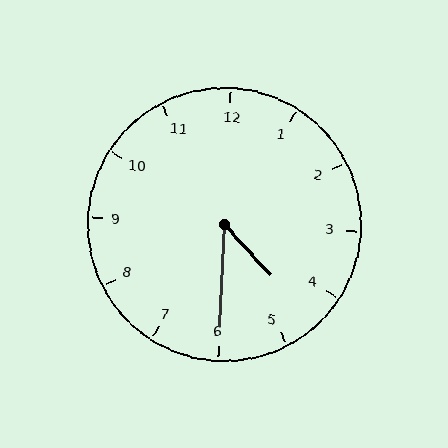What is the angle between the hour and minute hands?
Approximately 45 degrees.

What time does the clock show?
4:30.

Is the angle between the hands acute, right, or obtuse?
It is acute.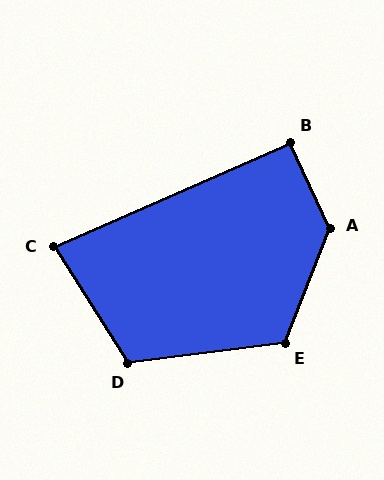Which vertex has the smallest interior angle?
C, at approximately 81 degrees.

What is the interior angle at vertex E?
Approximately 119 degrees (obtuse).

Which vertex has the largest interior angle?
A, at approximately 134 degrees.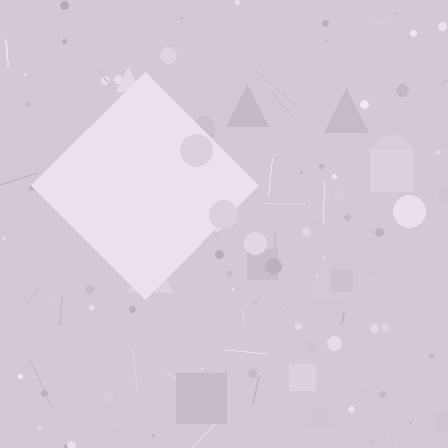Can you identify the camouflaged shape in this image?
The camouflaged shape is a diamond.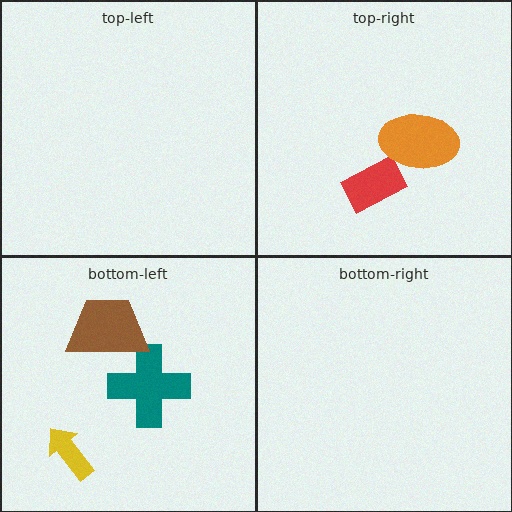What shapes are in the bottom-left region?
The teal cross, the yellow arrow, the brown trapezoid.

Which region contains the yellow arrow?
The bottom-left region.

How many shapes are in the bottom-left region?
3.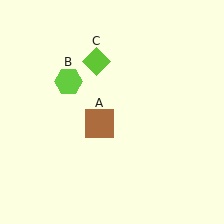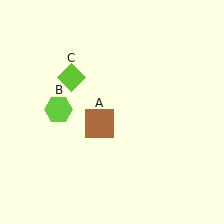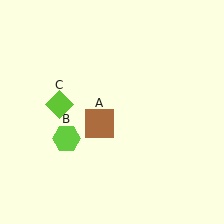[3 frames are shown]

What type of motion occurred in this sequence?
The lime hexagon (object B), lime diamond (object C) rotated counterclockwise around the center of the scene.